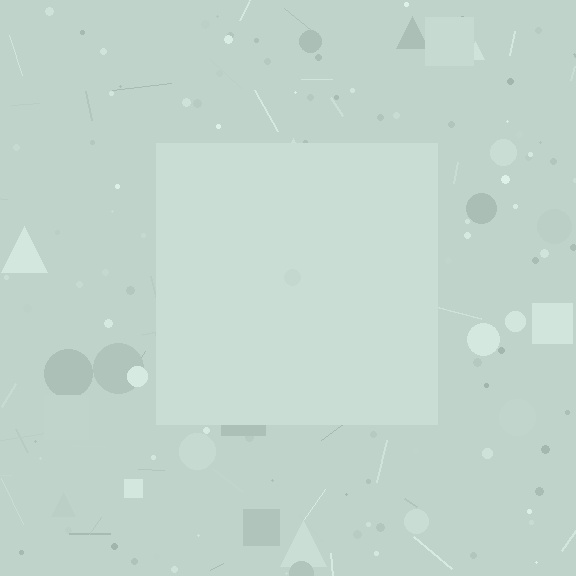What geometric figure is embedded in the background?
A square is embedded in the background.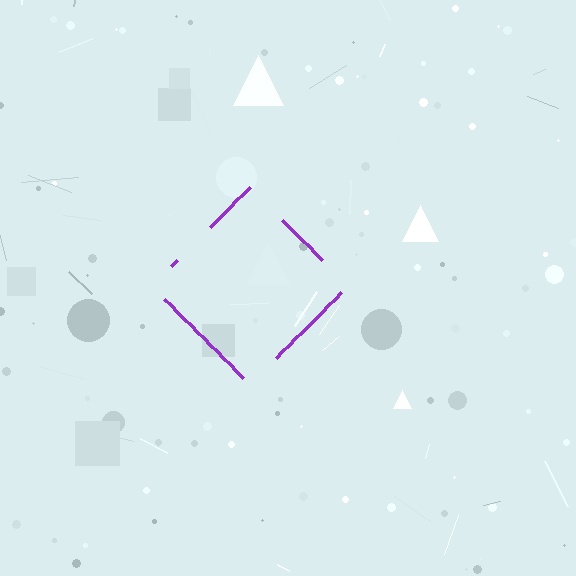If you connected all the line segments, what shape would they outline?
They would outline a diamond.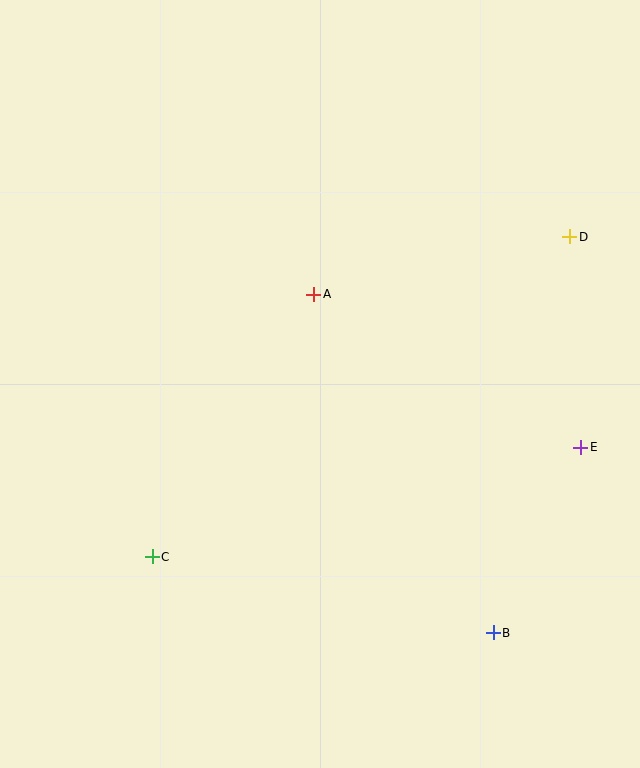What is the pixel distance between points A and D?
The distance between A and D is 262 pixels.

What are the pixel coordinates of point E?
Point E is at (581, 447).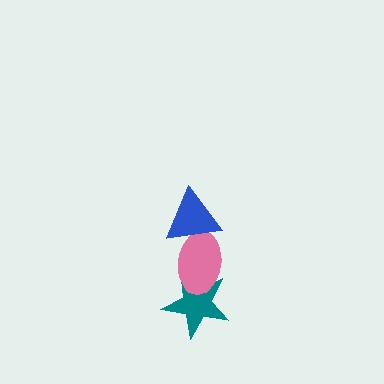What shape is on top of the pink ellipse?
The blue triangle is on top of the pink ellipse.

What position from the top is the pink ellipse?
The pink ellipse is 2nd from the top.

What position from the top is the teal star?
The teal star is 3rd from the top.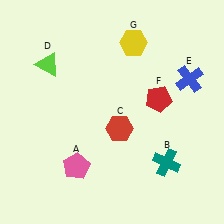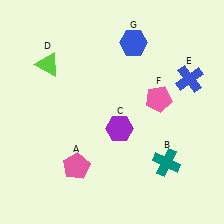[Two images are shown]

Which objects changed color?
C changed from red to purple. F changed from red to pink. G changed from yellow to blue.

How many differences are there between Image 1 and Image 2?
There are 3 differences between the two images.